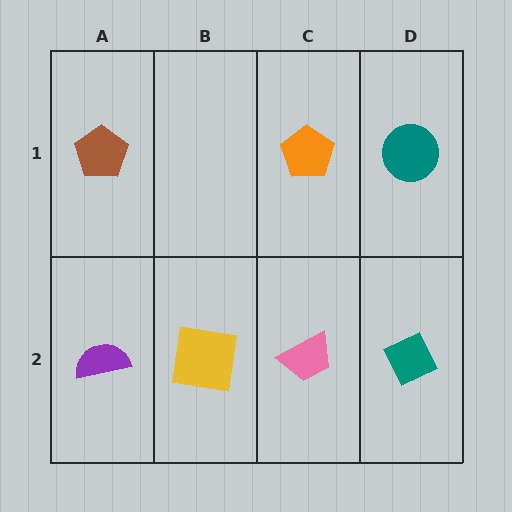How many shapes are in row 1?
3 shapes.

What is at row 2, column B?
A yellow square.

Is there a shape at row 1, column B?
No, that cell is empty.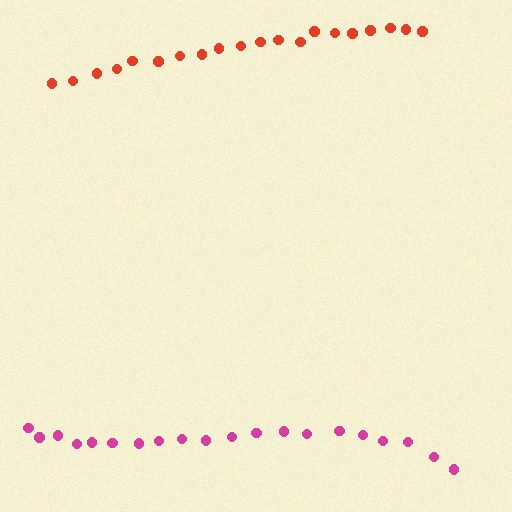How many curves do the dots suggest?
There are 2 distinct paths.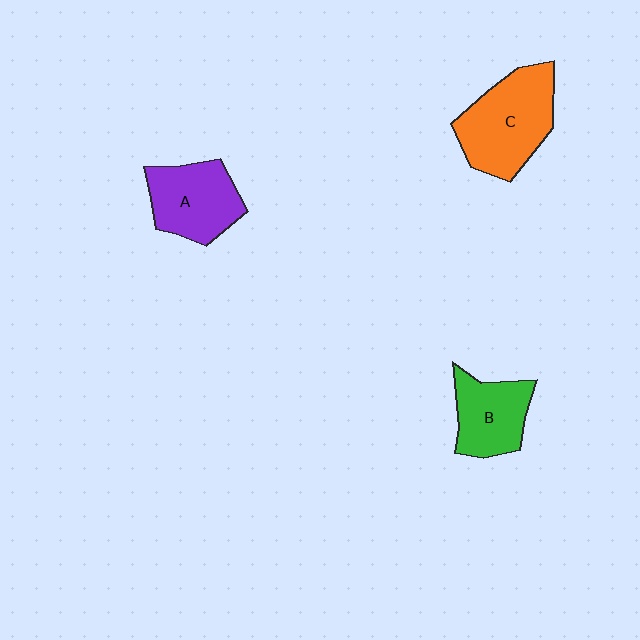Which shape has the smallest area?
Shape B (green).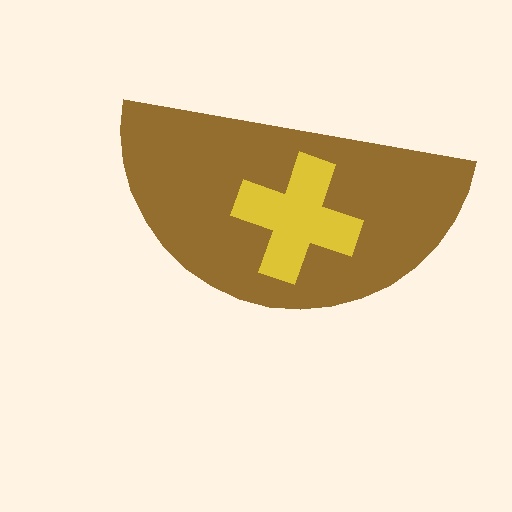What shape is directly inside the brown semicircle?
The yellow cross.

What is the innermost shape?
The yellow cross.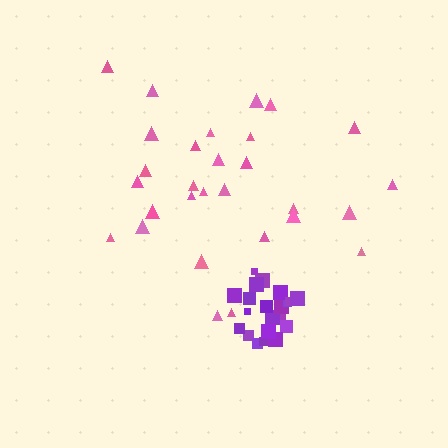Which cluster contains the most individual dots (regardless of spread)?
Pink (29).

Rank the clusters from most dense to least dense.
purple, pink.